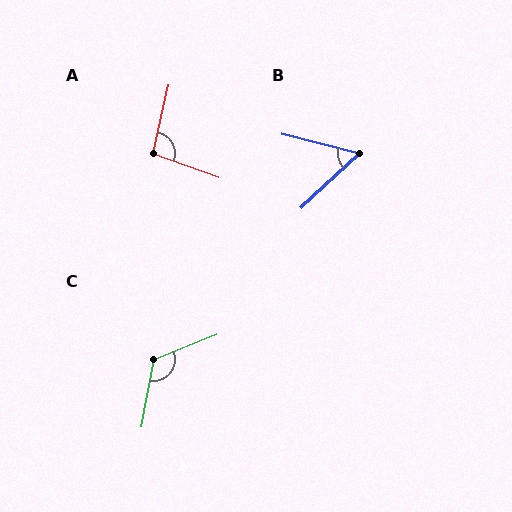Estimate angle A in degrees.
Approximately 97 degrees.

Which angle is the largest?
C, at approximately 122 degrees.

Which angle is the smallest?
B, at approximately 58 degrees.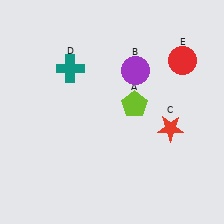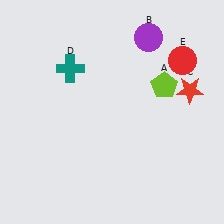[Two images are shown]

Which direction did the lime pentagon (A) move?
The lime pentagon (A) moved right.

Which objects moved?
The objects that moved are: the lime pentagon (A), the purple circle (B), the red star (C).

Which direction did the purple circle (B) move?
The purple circle (B) moved up.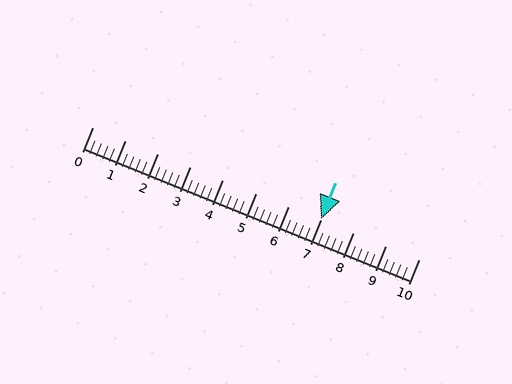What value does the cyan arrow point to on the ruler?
The cyan arrow points to approximately 7.0.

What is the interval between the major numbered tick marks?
The major tick marks are spaced 1 units apart.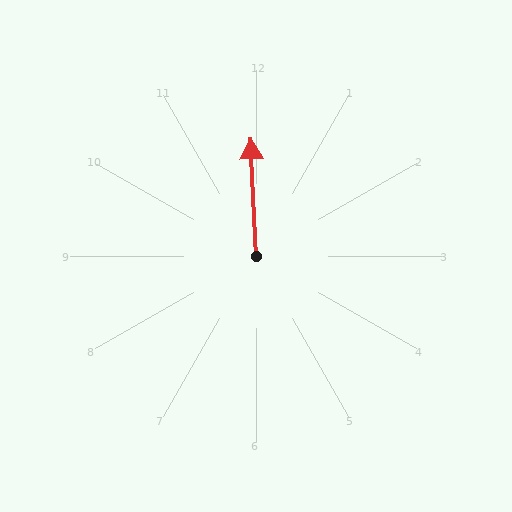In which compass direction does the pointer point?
North.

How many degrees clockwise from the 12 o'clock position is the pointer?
Approximately 357 degrees.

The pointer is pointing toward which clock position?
Roughly 12 o'clock.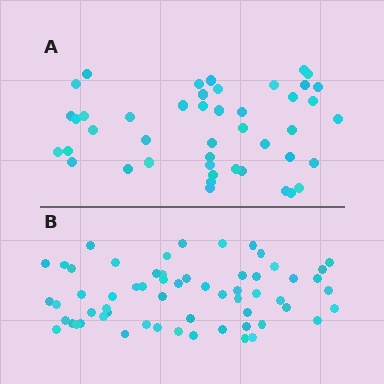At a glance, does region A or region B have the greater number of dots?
Region B (the bottom region) has more dots.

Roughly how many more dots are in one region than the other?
Region B has approximately 15 more dots than region A.